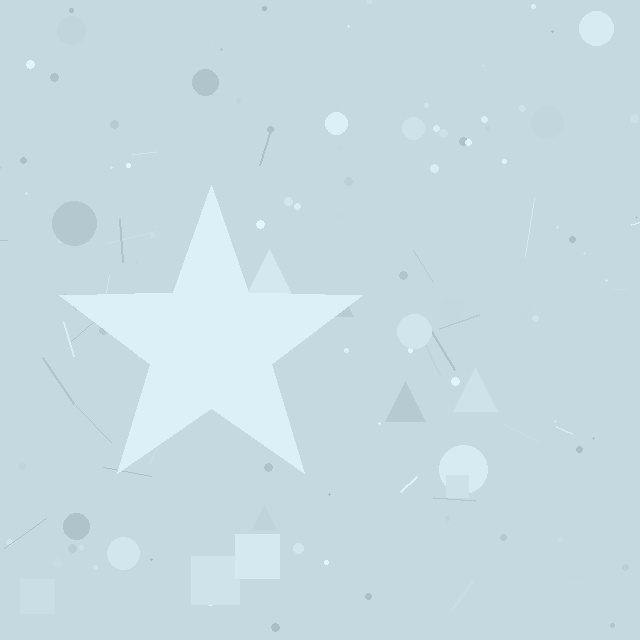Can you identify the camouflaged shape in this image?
The camouflaged shape is a star.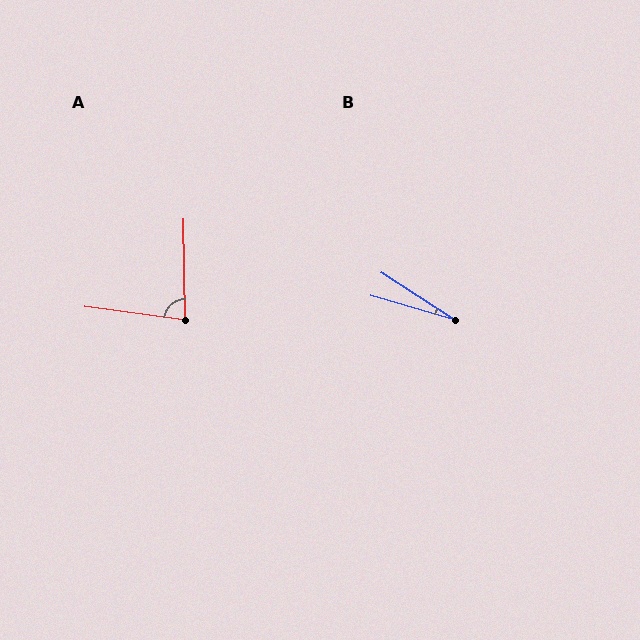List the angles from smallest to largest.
B (16°), A (82°).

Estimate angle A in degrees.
Approximately 82 degrees.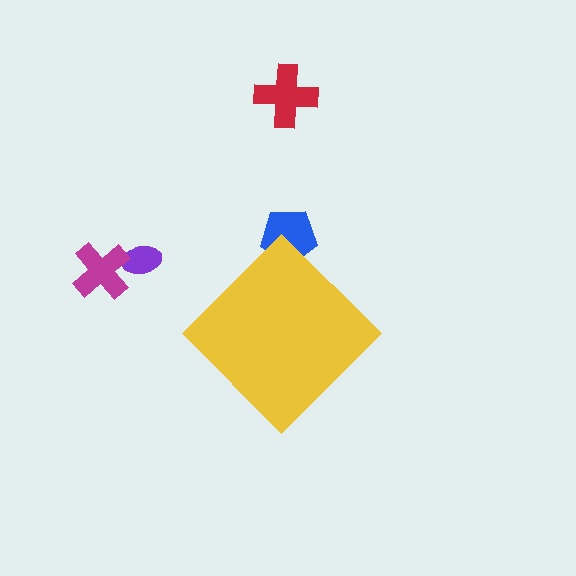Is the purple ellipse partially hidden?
No, the purple ellipse is fully visible.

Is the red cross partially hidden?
No, the red cross is fully visible.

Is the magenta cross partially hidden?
No, the magenta cross is fully visible.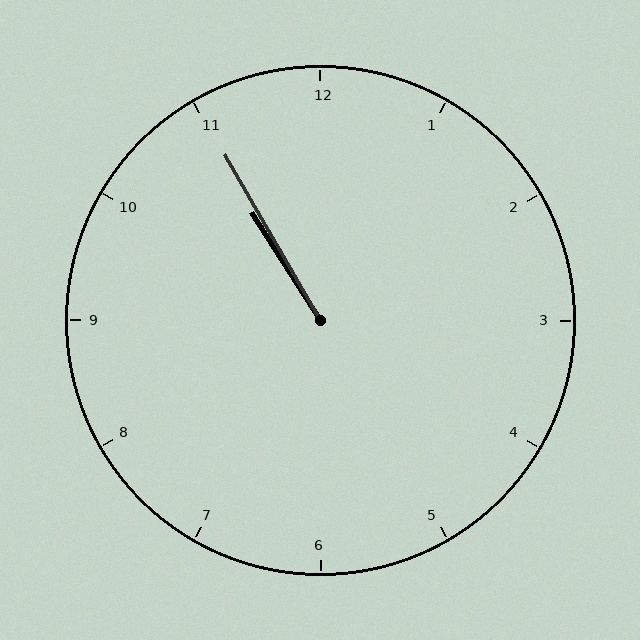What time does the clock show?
10:55.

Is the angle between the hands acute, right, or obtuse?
It is acute.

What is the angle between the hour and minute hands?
Approximately 2 degrees.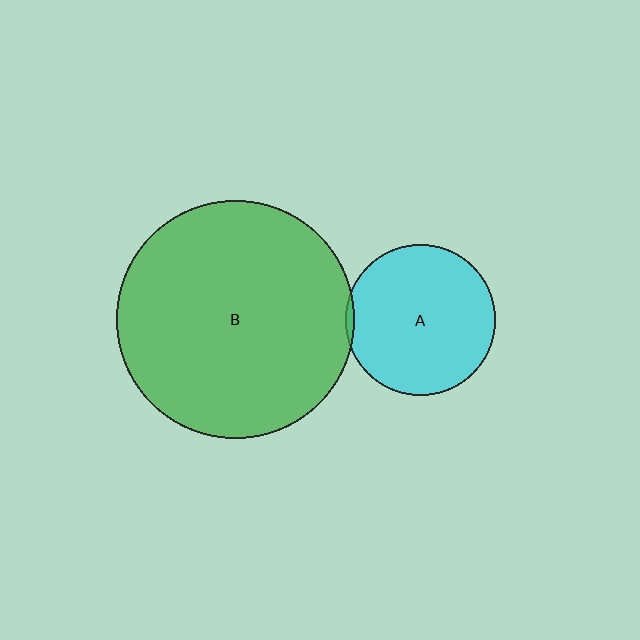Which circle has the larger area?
Circle B (green).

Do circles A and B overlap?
Yes.